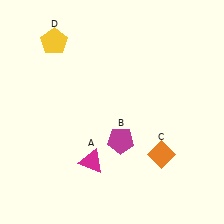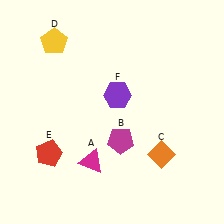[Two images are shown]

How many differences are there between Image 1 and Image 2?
There are 2 differences between the two images.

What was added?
A red pentagon (E), a purple hexagon (F) were added in Image 2.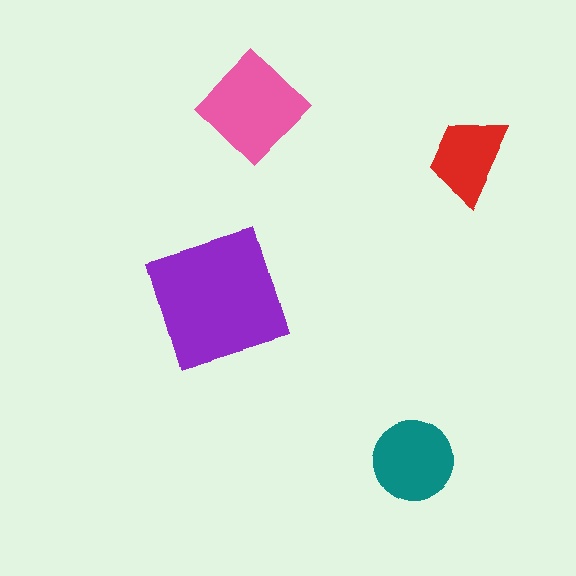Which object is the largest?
The purple square.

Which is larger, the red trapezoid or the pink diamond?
The pink diamond.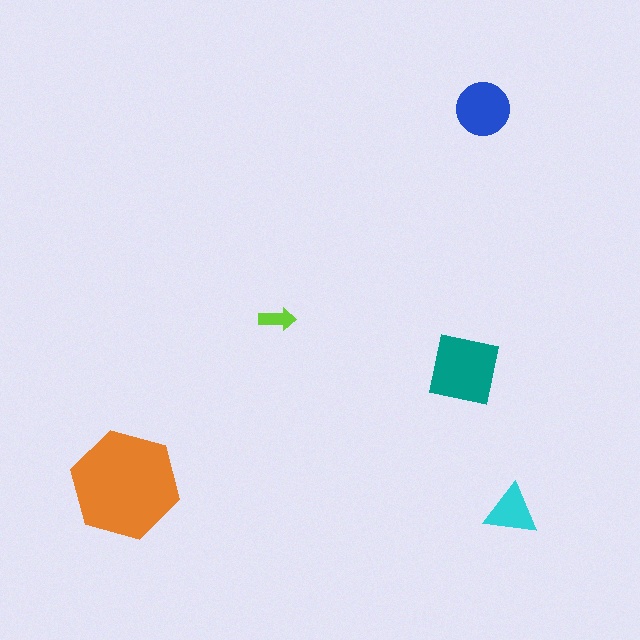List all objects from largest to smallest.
The orange hexagon, the teal square, the blue circle, the cyan triangle, the lime arrow.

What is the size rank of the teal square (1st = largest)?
2nd.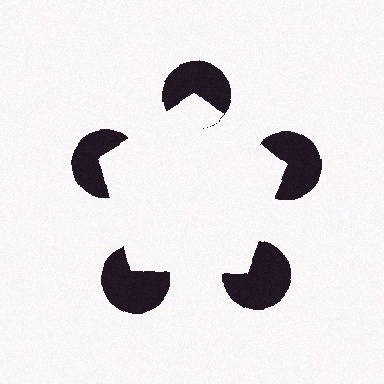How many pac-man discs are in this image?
There are 5 — one at each vertex of the illusory pentagon.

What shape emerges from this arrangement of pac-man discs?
An illusory pentagon — its edges are inferred from the aligned wedge cuts in the pac-man discs, not physically drawn.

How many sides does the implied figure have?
5 sides.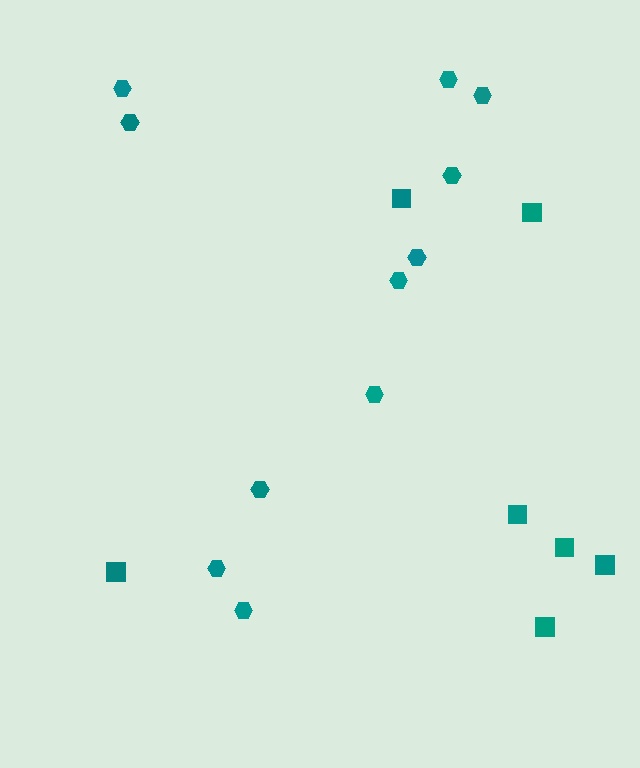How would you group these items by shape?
There are 2 groups: one group of squares (7) and one group of hexagons (11).